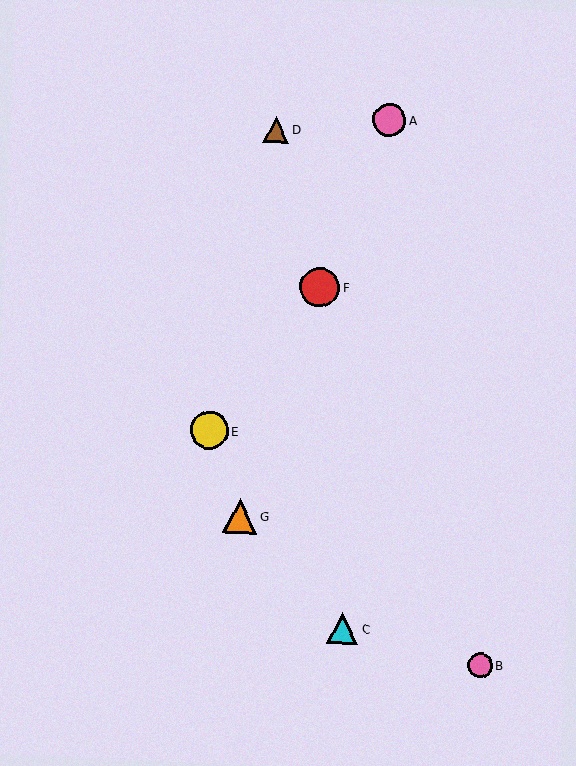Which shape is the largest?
The red circle (labeled F) is the largest.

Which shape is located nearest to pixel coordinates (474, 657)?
The pink circle (labeled B) at (480, 666) is nearest to that location.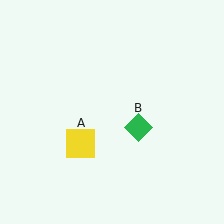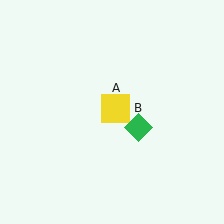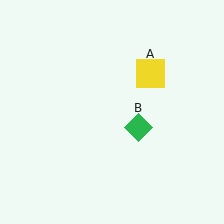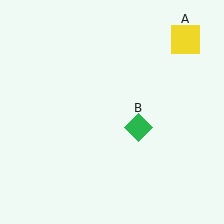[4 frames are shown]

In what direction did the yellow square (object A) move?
The yellow square (object A) moved up and to the right.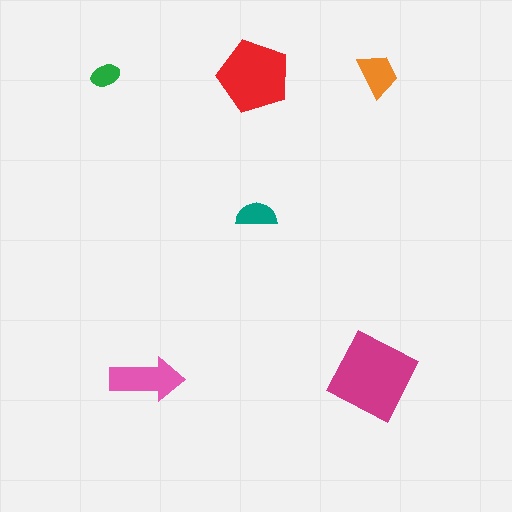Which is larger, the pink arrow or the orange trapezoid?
The pink arrow.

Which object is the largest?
The magenta square.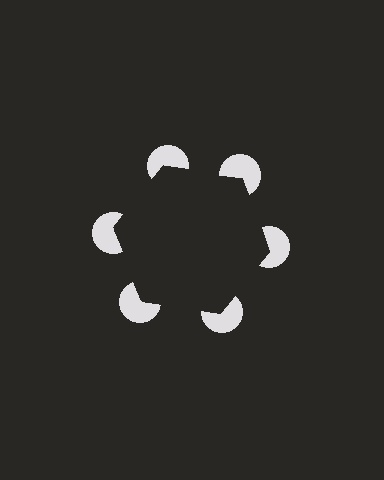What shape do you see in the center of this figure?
An illusory hexagon — its edges are inferred from the aligned wedge cuts in the pac-man discs, not physically drawn.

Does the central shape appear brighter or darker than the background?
It typically appears slightly darker than the background, even though no actual brightness change is drawn.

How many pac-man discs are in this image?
There are 6 — one at each vertex of the illusory hexagon.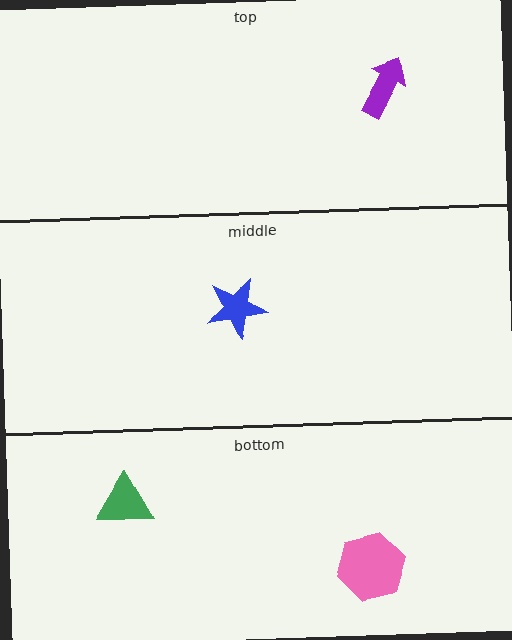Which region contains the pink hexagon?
The bottom region.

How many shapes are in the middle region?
1.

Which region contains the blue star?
The middle region.